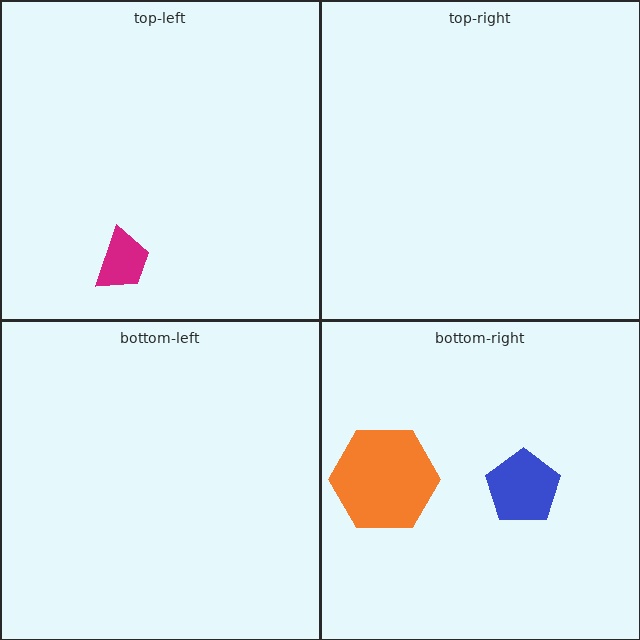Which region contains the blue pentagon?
The bottom-right region.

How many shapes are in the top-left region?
1.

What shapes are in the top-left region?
The magenta trapezoid.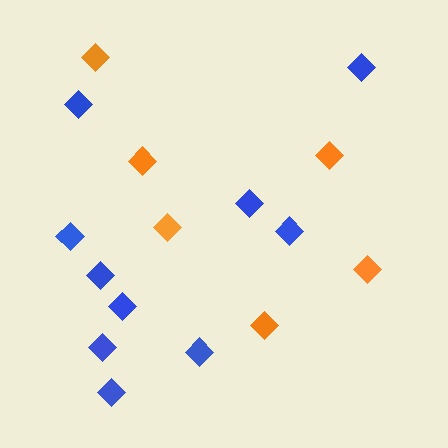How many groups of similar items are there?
There are 2 groups: one group of orange diamonds (6) and one group of blue diamonds (10).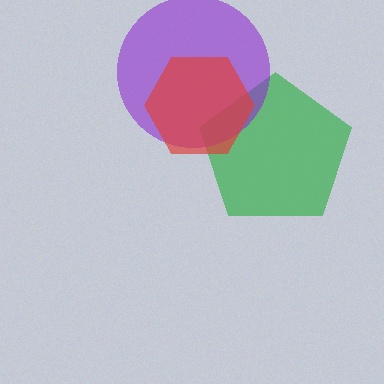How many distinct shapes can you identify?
There are 3 distinct shapes: a green pentagon, a purple circle, a red hexagon.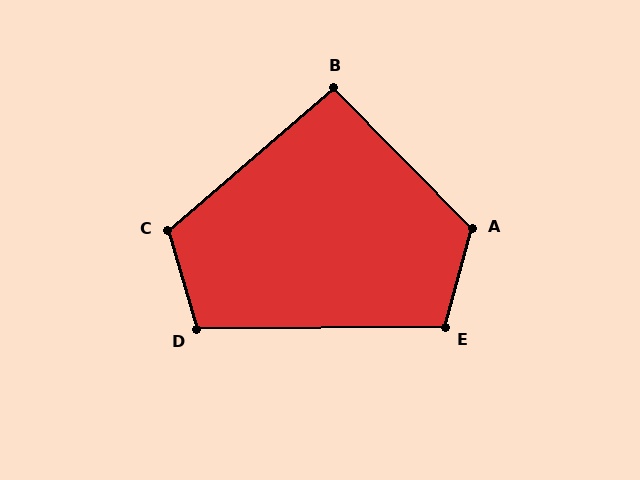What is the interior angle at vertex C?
Approximately 115 degrees (obtuse).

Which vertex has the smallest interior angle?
B, at approximately 94 degrees.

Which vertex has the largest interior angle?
A, at approximately 120 degrees.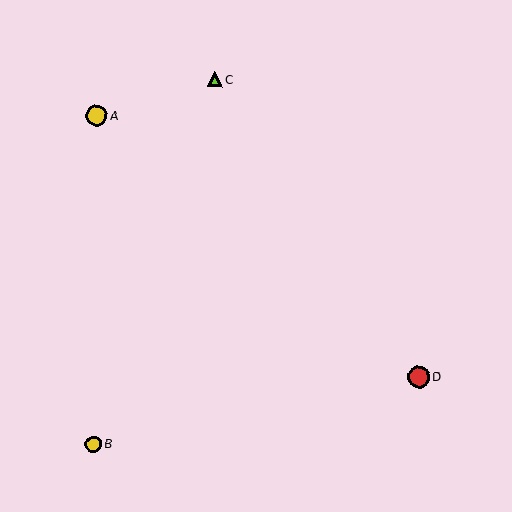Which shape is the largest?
The red circle (labeled D) is the largest.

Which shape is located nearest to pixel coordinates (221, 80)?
The lime triangle (labeled C) at (215, 79) is nearest to that location.